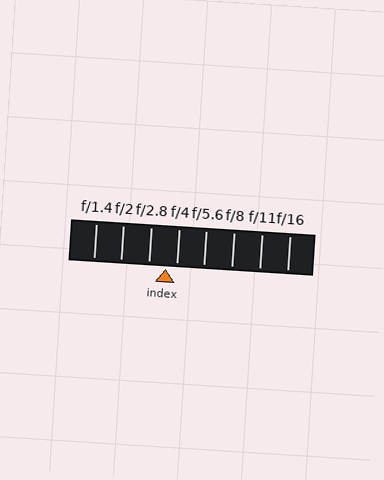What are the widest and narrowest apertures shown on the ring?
The widest aperture shown is f/1.4 and the narrowest is f/16.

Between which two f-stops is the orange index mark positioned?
The index mark is between f/2.8 and f/4.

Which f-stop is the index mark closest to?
The index mark is closest to f/4.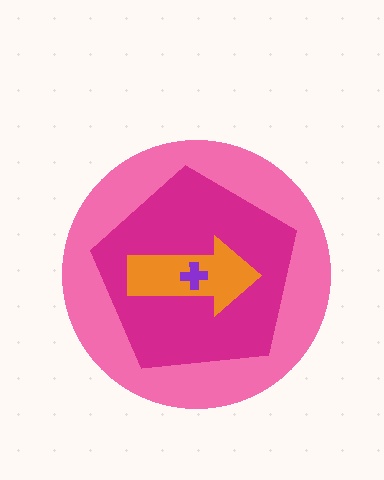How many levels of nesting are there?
4.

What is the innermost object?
The purple cross.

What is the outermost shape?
The pink circle.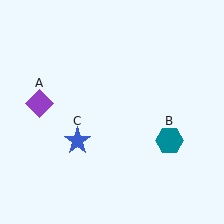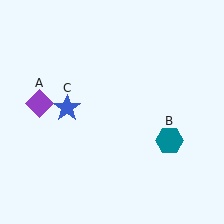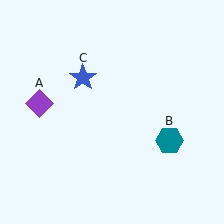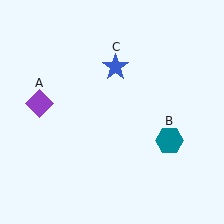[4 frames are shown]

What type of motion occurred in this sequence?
The blue star (object C) rotated clockwise around the center of the scene.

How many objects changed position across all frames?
1 object changed position: blue star (object C).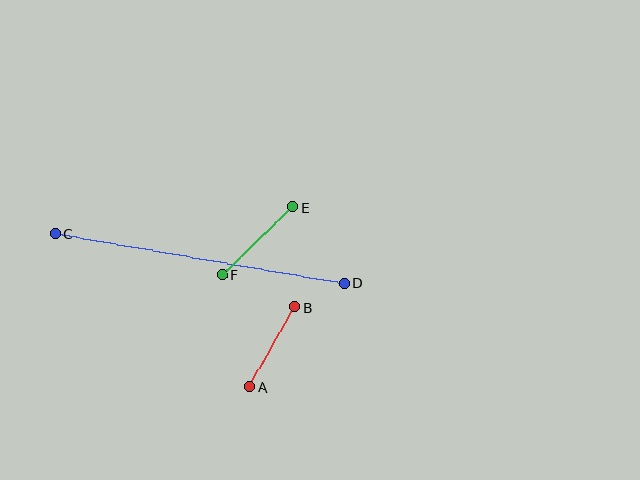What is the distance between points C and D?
The distance is approximately 293 pixels.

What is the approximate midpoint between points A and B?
The midpoint is at approximately (272, 347) pixels.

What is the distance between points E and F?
The distance is approximately 98 pixels.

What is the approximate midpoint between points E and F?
The midpoint is at approximately (257, 241) pixels.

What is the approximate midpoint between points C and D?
The midpoint is at approximately (200, 258) pixels.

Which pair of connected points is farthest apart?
Points C and D are farthest apart.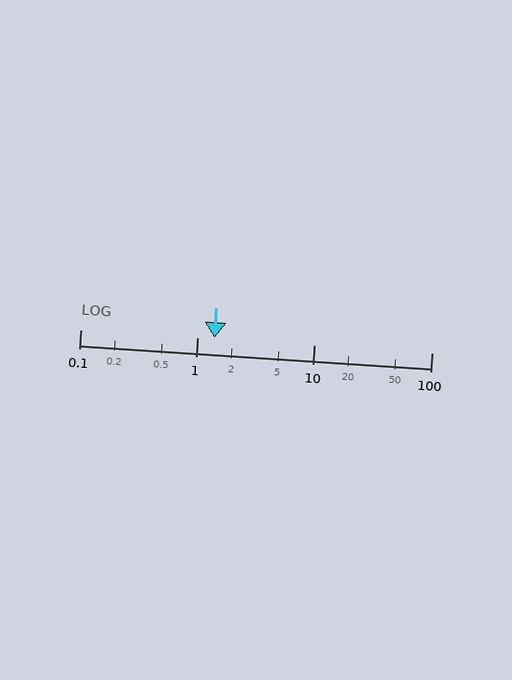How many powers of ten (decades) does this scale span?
The scale spans 3 decades, from 0.1 to 100.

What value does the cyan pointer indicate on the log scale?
The pointer indicates approximately 1.4.